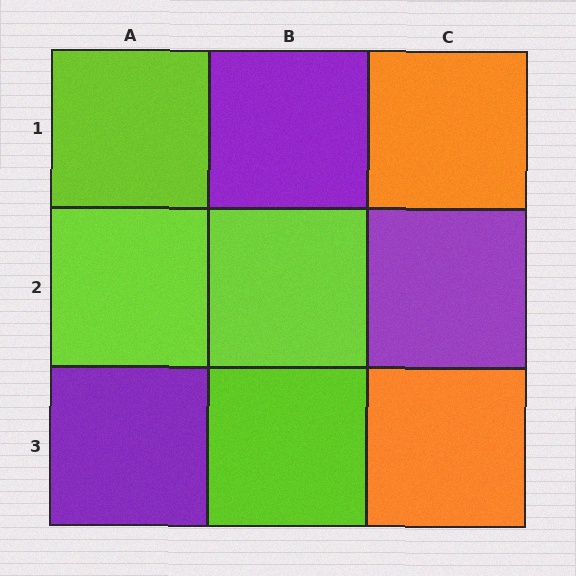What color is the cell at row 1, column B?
Purple.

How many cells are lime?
4 cells are lime.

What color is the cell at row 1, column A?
Lime.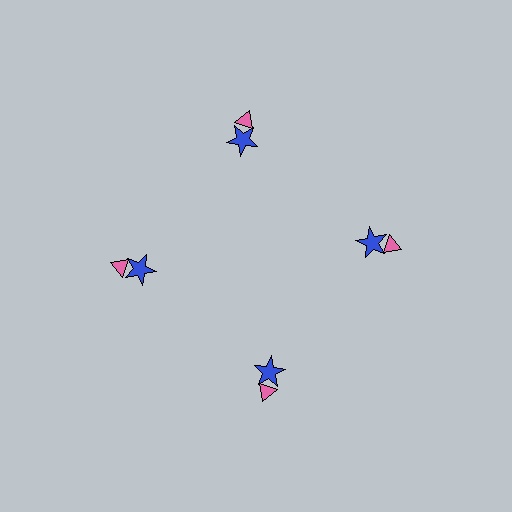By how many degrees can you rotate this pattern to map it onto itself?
The pattern maps onto itself every 90 degrees of rotation.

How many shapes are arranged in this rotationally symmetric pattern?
There are 8 shapes, arranged in 4 groups of 2.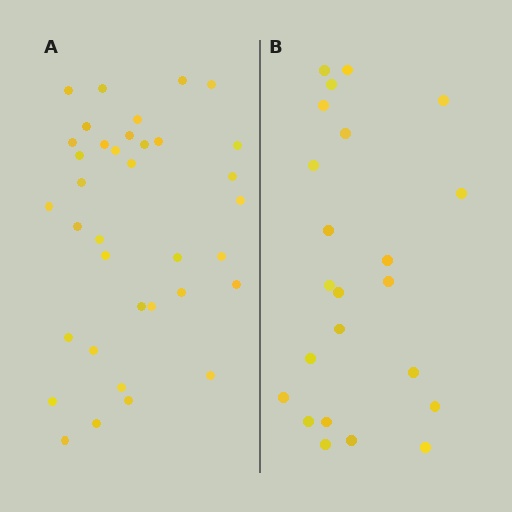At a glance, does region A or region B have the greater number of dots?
Region A (the left region) has more dots.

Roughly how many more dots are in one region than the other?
Region A has approximately 15 more dots than region B.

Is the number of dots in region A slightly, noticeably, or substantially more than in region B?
Region A has substantially more. The ratio is roughly 1.6 to 1.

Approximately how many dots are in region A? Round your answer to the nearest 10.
About 40 dots. (The exact count is 36, which rounds to 40.)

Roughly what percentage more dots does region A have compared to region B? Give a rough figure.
About 55% more.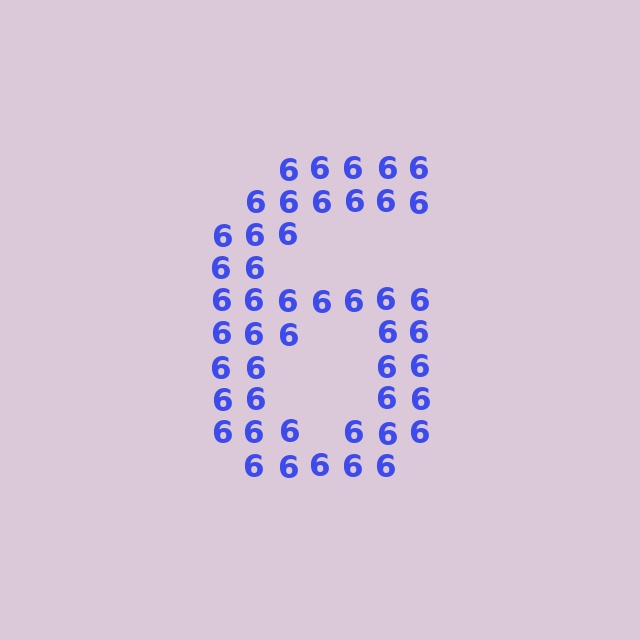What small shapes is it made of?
It is made of small digit 6's.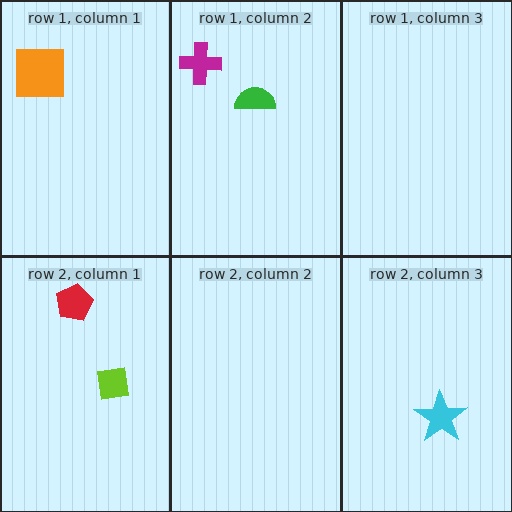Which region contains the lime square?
The row 2, column 1 region.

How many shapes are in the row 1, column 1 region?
1.